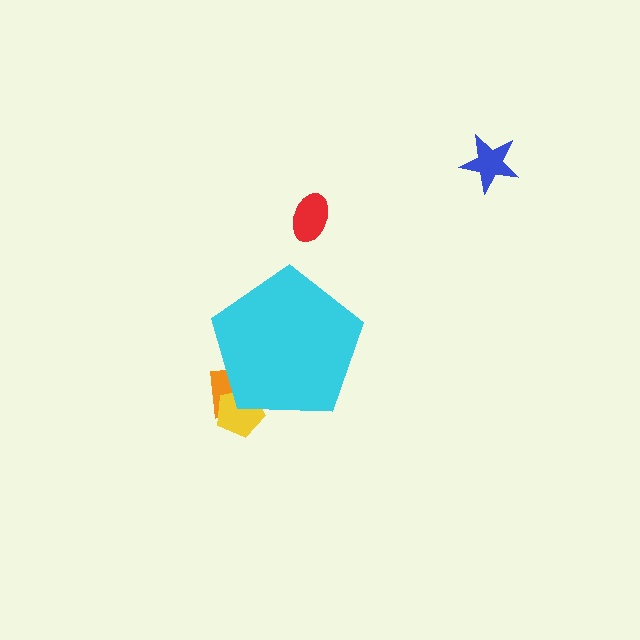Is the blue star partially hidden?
No, the blue star is fully visible.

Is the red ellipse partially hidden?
No, the red ellipse is fully visible.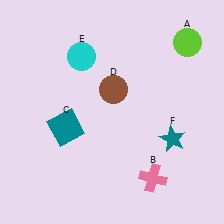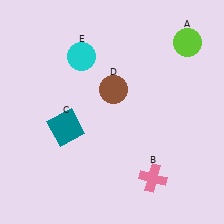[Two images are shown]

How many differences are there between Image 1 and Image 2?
There is 1 difference between the two images.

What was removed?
The teal star (F) was removed in Image 2.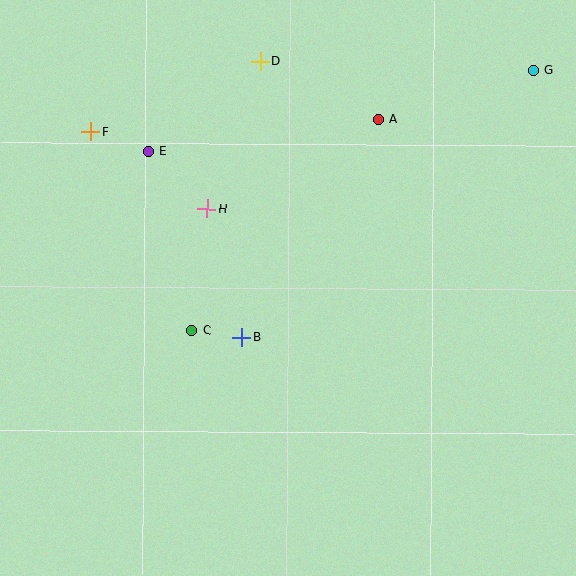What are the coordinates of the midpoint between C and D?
The midpoint between C and D is at (226, 196).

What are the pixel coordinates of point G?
Point G is at (534, 70).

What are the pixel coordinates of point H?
Point H is at (207, 209).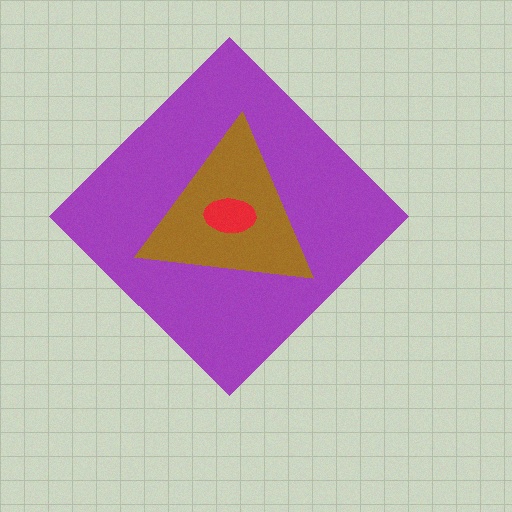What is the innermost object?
The red ellipse.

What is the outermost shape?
The purple diamond.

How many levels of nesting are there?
3.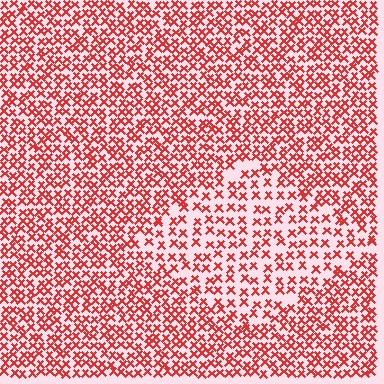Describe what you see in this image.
The image contains small red elements arranged at two different densities. A diamond-shaped region is visible where the elements are less densely packed than the surrounding area.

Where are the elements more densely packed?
The elements are more densely packed outside the diamond boundary.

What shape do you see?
I see a diamond.